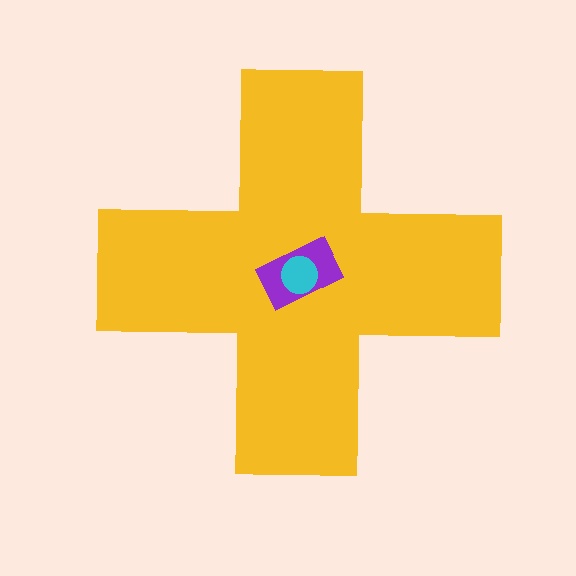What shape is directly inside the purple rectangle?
The cyan circle.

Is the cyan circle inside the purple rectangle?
Yes.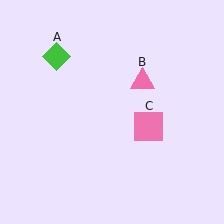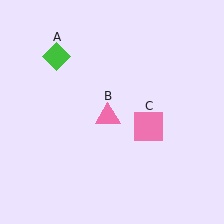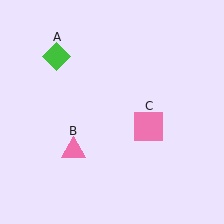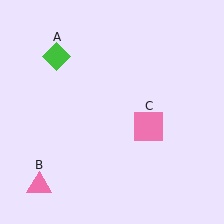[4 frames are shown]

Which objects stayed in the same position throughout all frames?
Green diamond (object A) and pink square (object C) remained stationary.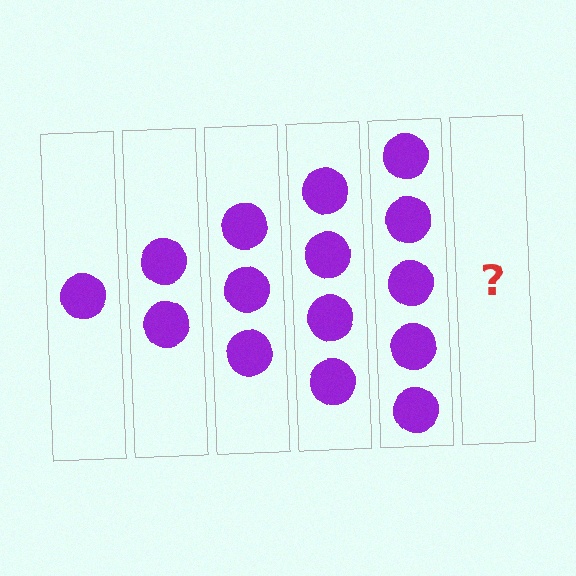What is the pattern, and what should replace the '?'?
The pattern is that each step adds one more circle. The '?' should be 6 circles.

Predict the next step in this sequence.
The next step is 6 circles.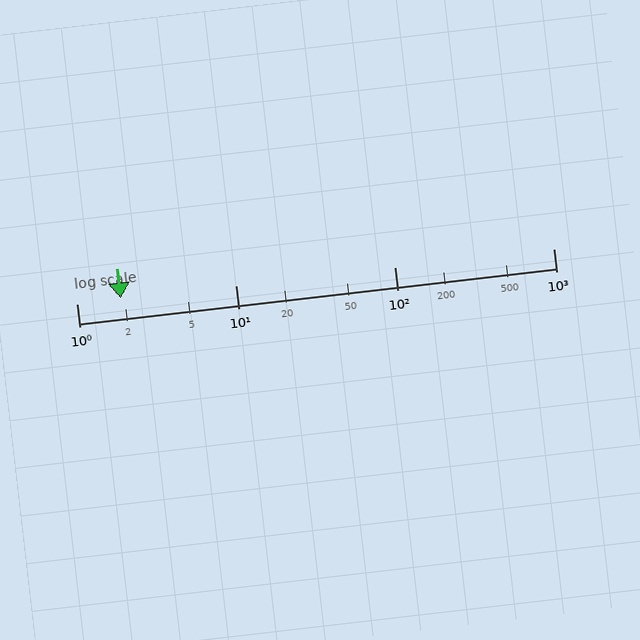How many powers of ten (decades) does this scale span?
The scale spans 3 decades, from 1 to 1000.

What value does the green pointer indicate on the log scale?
The pointer indicates approximately 1.9.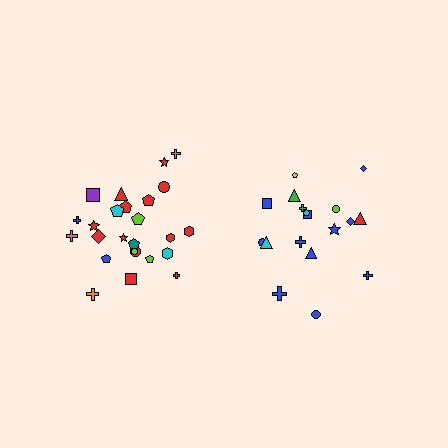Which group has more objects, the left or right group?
The left group.